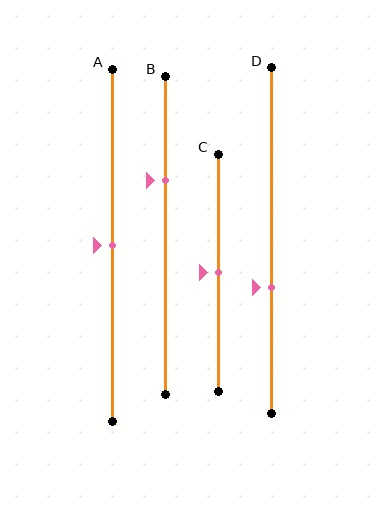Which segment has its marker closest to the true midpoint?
Segment A has its marker closest to the true midpoint.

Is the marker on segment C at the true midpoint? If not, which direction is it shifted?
Yes, the marker on segment C is at the true midpoint.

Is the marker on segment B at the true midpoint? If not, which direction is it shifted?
No, the marker on segment B is shifted upward by about 17% of the segment length.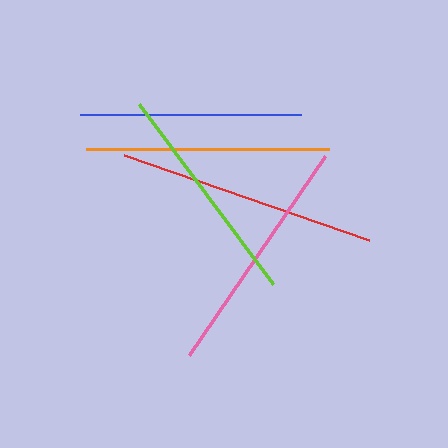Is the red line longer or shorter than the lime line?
The red line is longer than the lime line.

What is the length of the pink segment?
The pink segment is approximately 240 pixels long.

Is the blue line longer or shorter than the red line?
The red line is longer than the blue line.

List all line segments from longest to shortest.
From longest to shortest: red, orange, pink, lime, blue.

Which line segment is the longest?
The red line is the longest at approximately 259 pixels.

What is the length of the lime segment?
The lime segment is approximately 225 pixels long.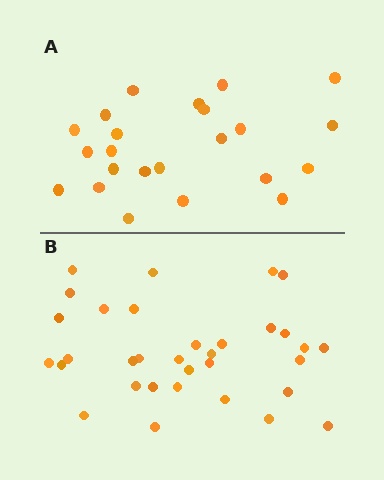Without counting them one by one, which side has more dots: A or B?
Region B (the bottom region) has more dots.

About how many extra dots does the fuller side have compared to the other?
Region B has roughly 10 or so more dots than region A.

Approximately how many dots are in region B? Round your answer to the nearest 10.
About 30 dots. (The exact count is 33, which rounds to 30.)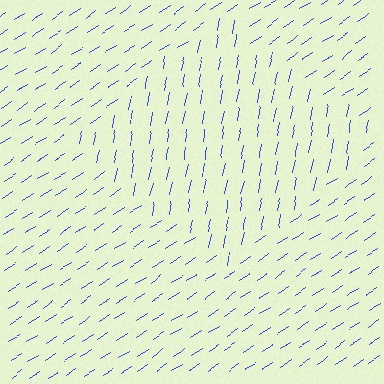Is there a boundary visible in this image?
Yes, there is a texture boundary formed by a change in line orientation.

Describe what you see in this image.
The image is filled with small blue line segments. A diamond region in the image has lines oriented differently from the surrounding lines, creating a visible texture boundary.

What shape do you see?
I see a diamond.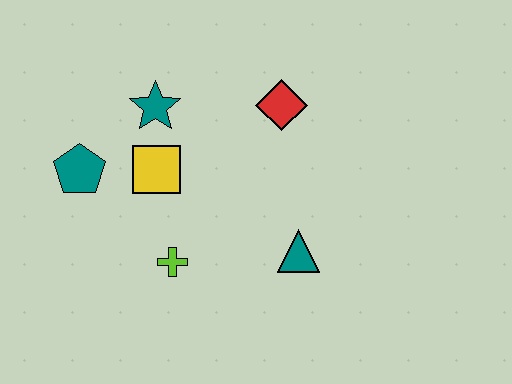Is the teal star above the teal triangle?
Yes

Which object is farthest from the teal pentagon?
The teal triangle is farthest from the teal pentagon.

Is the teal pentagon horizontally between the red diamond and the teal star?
No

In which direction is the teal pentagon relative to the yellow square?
The teal pentagon is to the left of the yellow square.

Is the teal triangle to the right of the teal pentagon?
Yes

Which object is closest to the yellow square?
The teal star is closest to the yellow square.